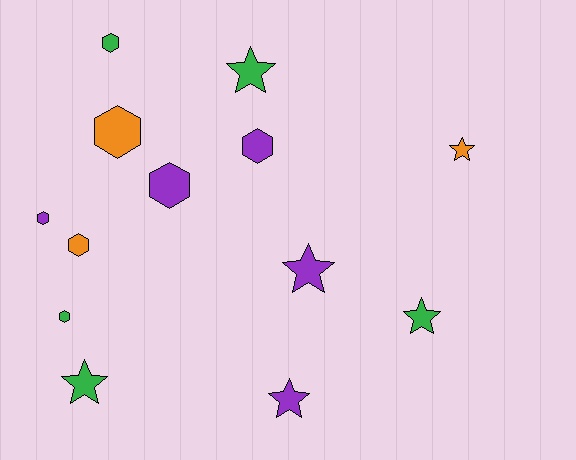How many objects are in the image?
There are 13 objects.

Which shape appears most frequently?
Hexagon, with 7 objects.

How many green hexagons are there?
There are 2 green hexagons.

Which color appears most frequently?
Purple, with 5 objects.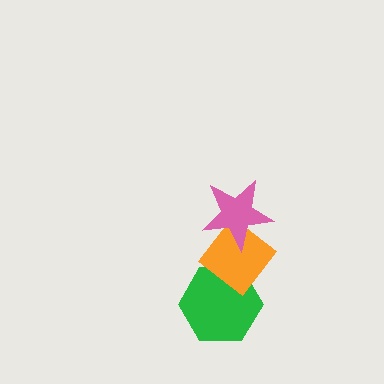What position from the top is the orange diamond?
The orange diamond is 2nd from the top.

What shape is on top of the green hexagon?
The orange diamond is on top of the green hexagon.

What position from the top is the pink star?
The pink star is 1st from the top.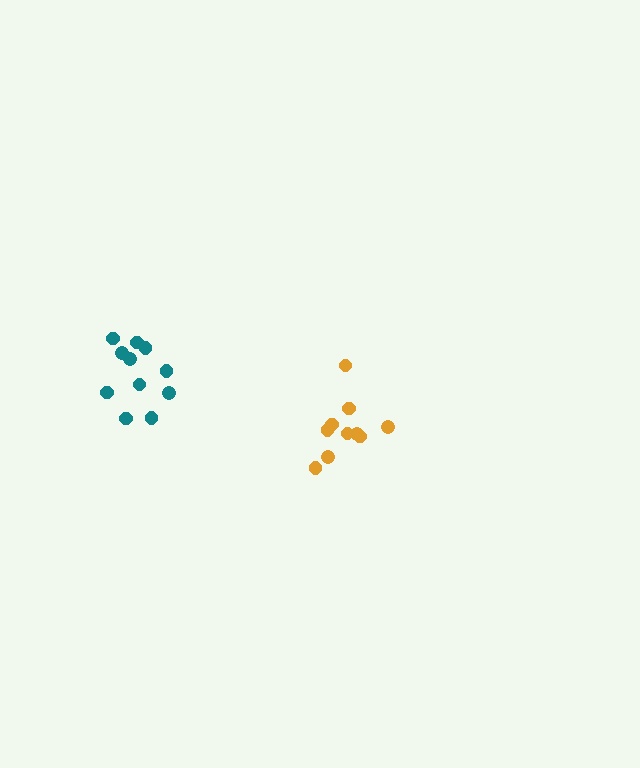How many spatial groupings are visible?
There are 2 spatial groupings.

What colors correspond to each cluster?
The clusters are colored: teal, orange.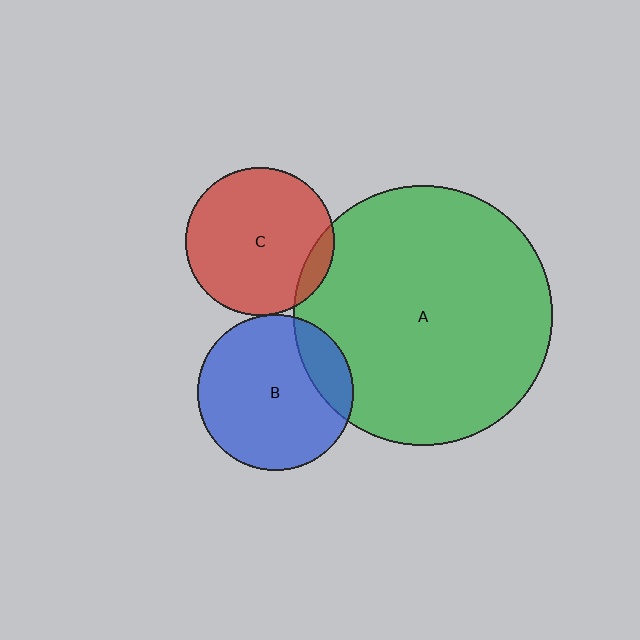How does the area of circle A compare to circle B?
Approximately 2.8 times.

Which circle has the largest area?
Circle A (green).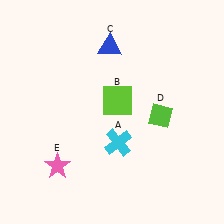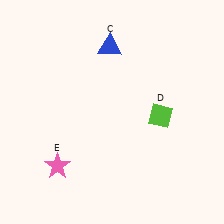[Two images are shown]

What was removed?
The cyan cross (A), the lime square (B) were removed in Image 2.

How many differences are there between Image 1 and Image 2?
There are 2 differences between the two images.